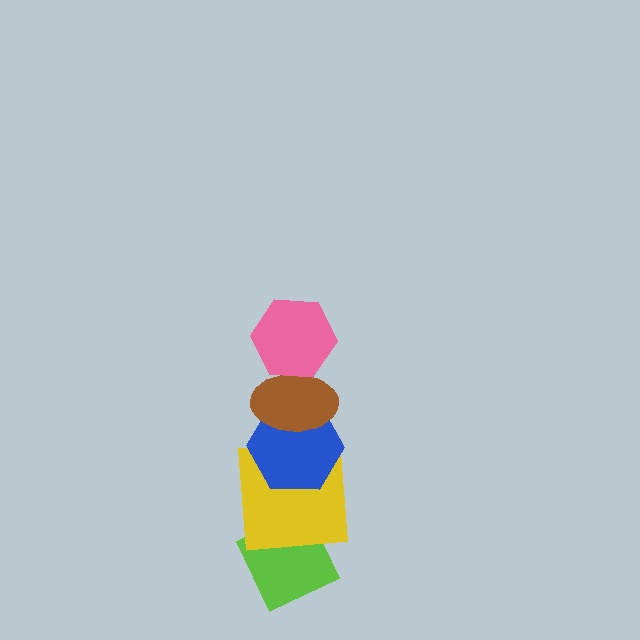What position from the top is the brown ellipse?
The brown ellipse is 2nd from the top.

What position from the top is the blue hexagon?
The blue hexagon is 3rd from the top.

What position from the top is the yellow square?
The yellow square is 4th from the top.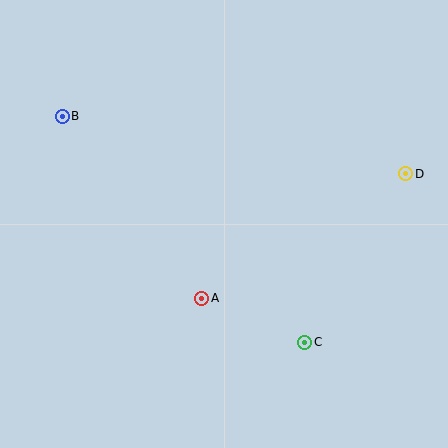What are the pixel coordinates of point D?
Point D is at (406, 174).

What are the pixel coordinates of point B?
Point B is at (62, 116).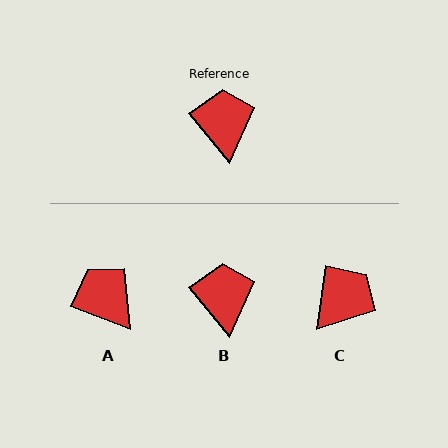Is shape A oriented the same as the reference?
No, it is off by about 30 degrees.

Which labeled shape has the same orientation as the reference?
B.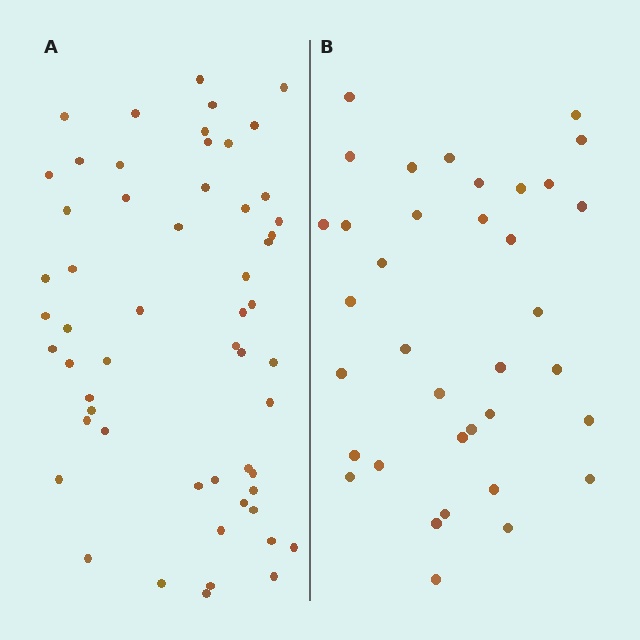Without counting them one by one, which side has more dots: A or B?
Region A (the left region) has more dots.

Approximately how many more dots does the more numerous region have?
Region A has approximately 20 more dots than region B.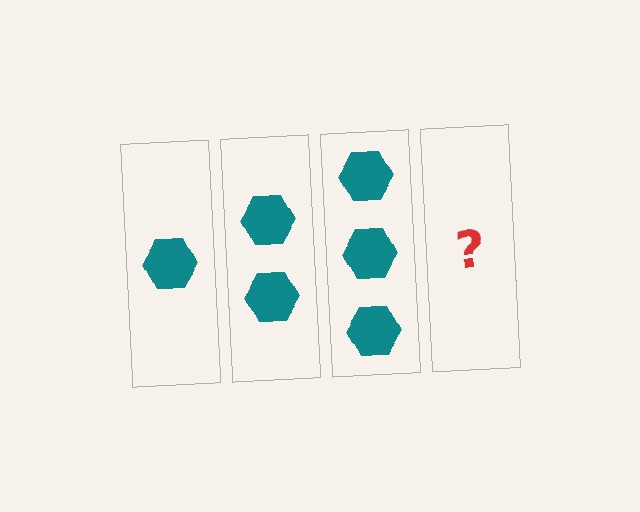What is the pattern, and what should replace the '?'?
The pattern is that each step adds one more hexagon. The '?' should be 4 hexagons.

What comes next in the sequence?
The next element should be 4 hexagons.